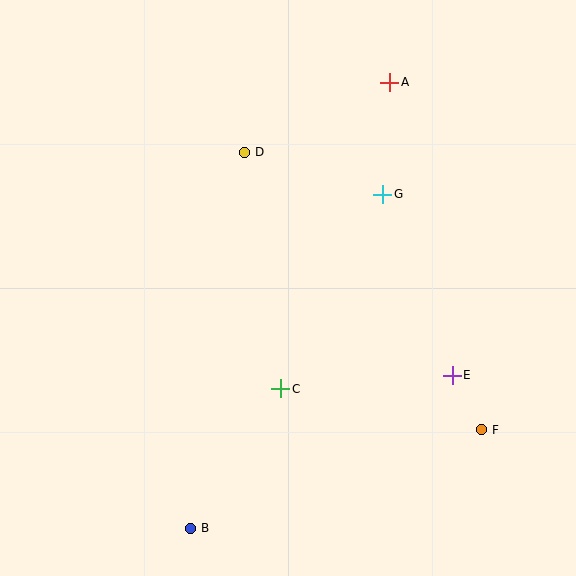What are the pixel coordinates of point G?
Point G is at (383, 194).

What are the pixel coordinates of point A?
Point A is at (390, 82).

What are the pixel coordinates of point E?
Point E is at (452, 375).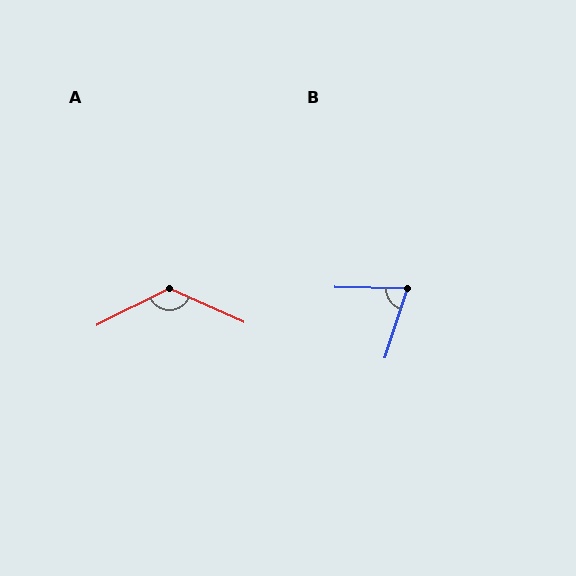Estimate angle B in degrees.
Approximately 73 degrees.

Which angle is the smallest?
B, at approximately 73 degrees.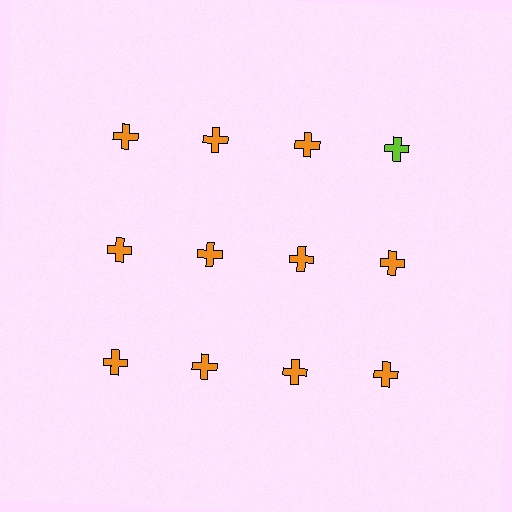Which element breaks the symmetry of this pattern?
The lime cross in the top row, second from right column breaks the symmetry. All other shapes are orange crosses.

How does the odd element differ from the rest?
It has a different color: lime instead of orange.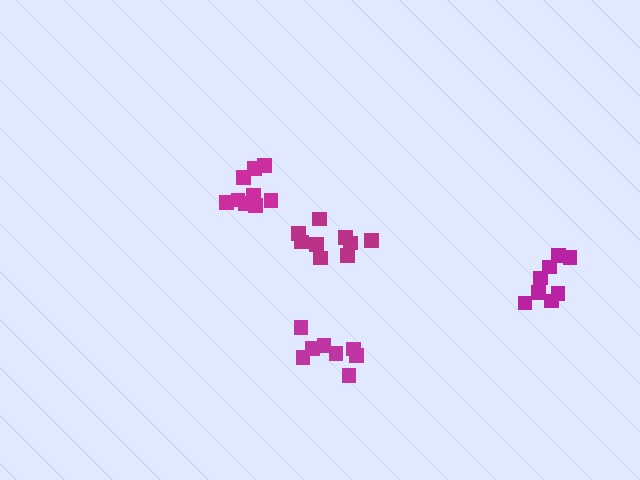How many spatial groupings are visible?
There are 4 spatial groupings.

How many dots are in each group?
Group 1: 8 dots, Group 2: 9 dots, Group 3: 8 dots, Group 4: 9 dots (34 total).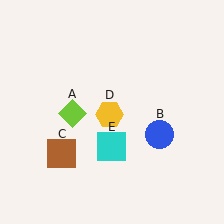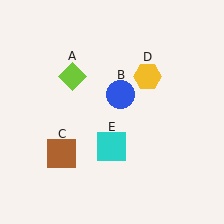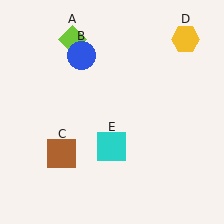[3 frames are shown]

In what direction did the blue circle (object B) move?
The blue circle (object B) moved up and to the left.